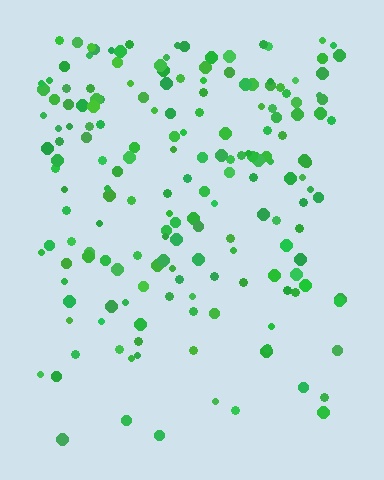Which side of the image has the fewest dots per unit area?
The bottom.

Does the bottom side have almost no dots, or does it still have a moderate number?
Still a moderate number, just noticeably fewer than the top.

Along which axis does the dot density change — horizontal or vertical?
Vertical.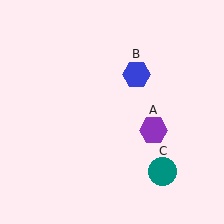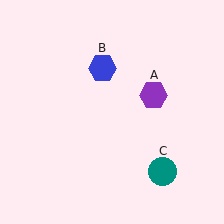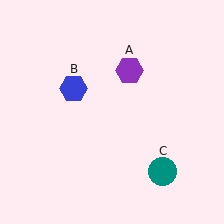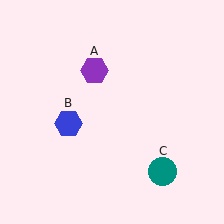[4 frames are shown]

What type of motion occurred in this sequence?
The purple hexagon (object A), blue hexagon (object B) rotated counterclockwise around the center of the scene.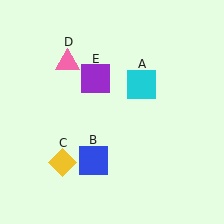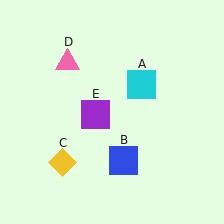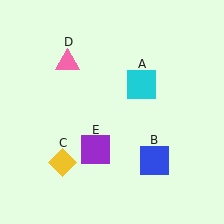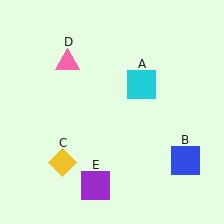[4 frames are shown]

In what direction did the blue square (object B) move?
The blue square (object B) moved right.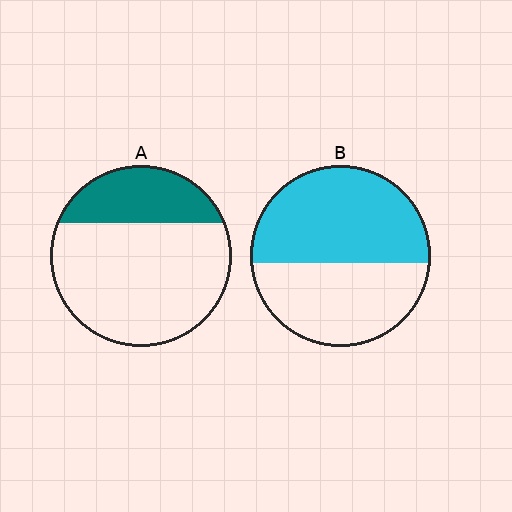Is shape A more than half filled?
No.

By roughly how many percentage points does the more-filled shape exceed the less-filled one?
By roughly 25 percentage points (B over A).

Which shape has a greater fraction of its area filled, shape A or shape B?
Shape B.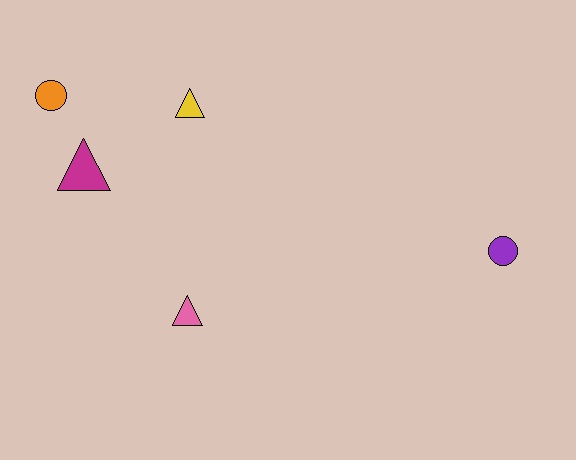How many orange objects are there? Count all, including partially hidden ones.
There is 1 orange object.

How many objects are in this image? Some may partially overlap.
There are 5 objects.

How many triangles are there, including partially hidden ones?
There are 3 triangles.